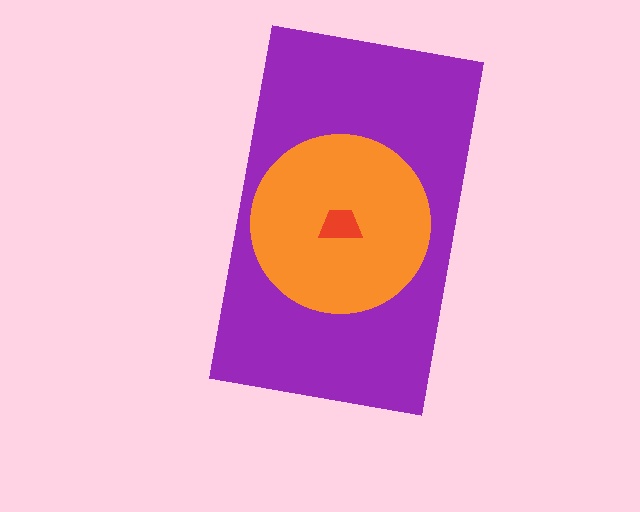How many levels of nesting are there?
3.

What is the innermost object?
The red trapezoid.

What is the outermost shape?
The purple rectangle.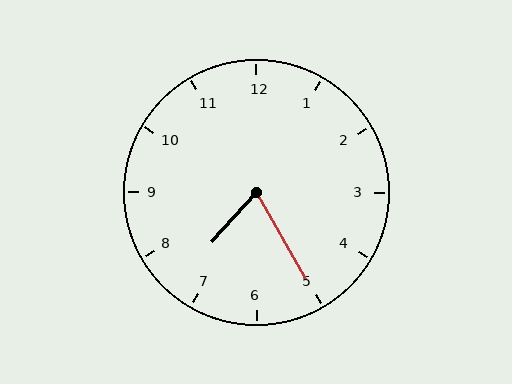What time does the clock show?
7:25.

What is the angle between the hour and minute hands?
Approximately 72 degrees.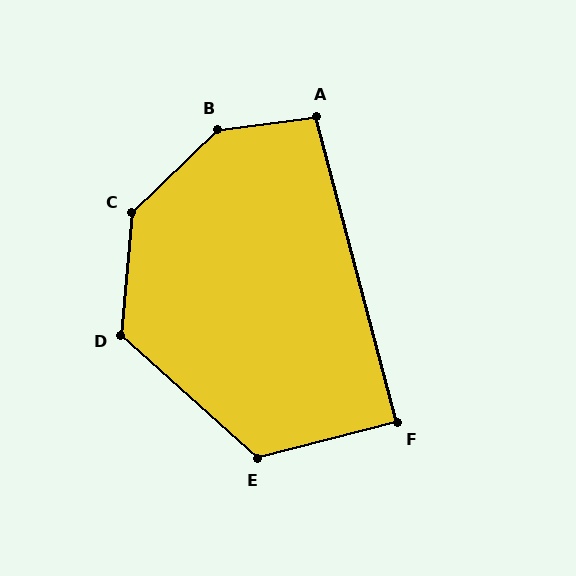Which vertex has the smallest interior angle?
F, at approximately 90 degrees.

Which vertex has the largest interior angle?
B, at approximately 143 degrees.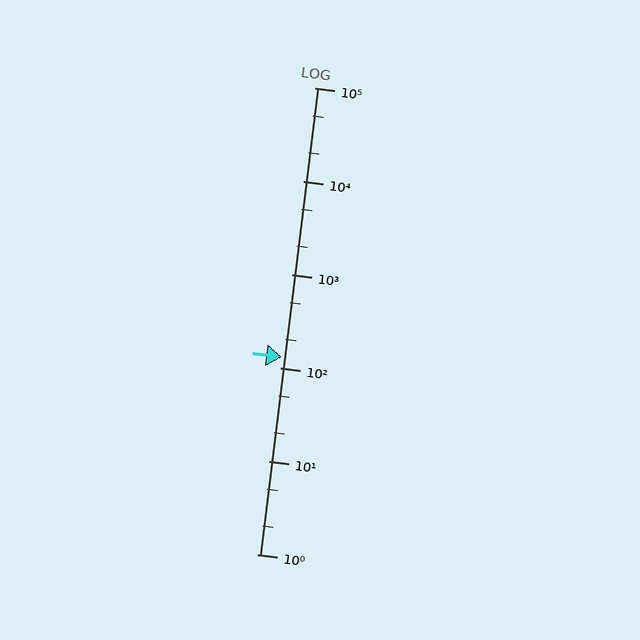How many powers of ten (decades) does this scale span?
The scale spans 5 decades, from 1 to 100000.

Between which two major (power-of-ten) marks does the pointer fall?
The pointer is between 100 and 1000.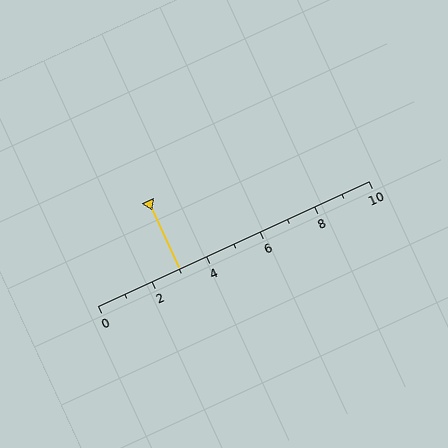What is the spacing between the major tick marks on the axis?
The major ticks are spaced 2 apart.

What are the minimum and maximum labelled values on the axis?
The axis runs from 0 to 10.